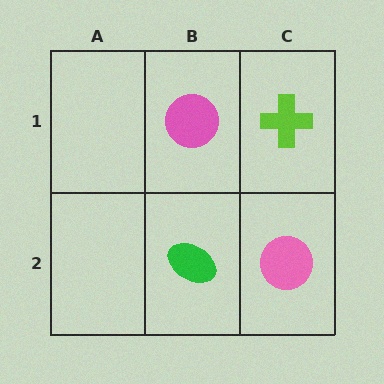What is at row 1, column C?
A lime cross.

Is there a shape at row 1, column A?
No, that cell is empty.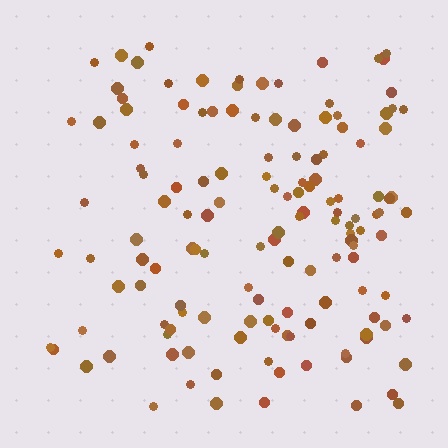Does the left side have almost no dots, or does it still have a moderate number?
Still a moderate number, just noticeably fewer than the right.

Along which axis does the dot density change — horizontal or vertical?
Horizontal.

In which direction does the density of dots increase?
From left to right, with the right side densest.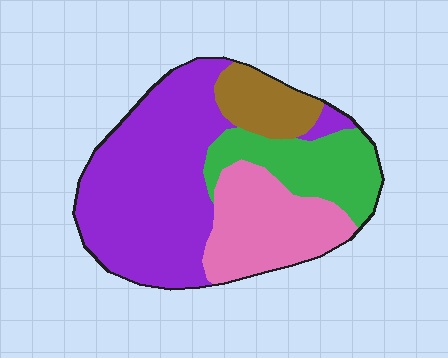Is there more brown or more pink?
Pink.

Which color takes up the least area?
Brown, at roughly 10%.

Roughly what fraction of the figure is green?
Green takes up about one fifth (1/5) of the figure.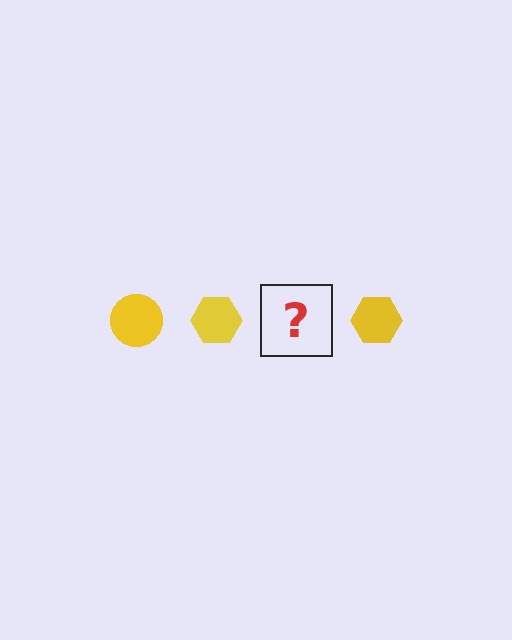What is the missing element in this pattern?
The missing element is a yellow circle.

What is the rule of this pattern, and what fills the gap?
The rule is that the pattern cycles through circle, hexagon shapes in yellow. The gap should be filled with a yellow circle.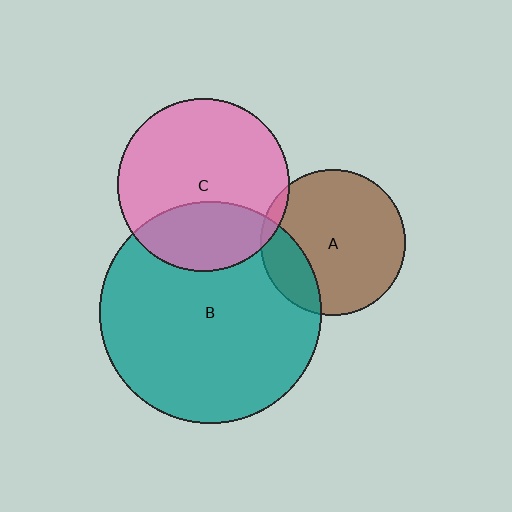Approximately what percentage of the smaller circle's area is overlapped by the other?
Approximately 30%.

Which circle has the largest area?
Circle B (teal).